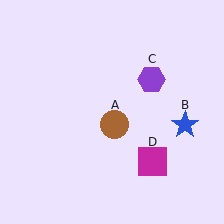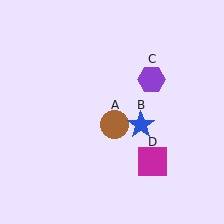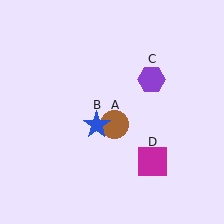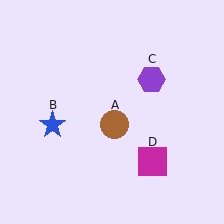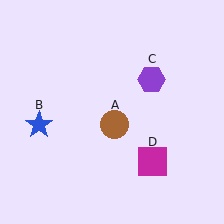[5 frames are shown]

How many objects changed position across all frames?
1 object changed position: blue star (object B).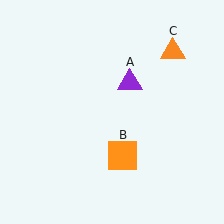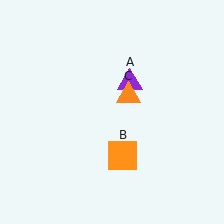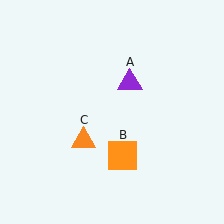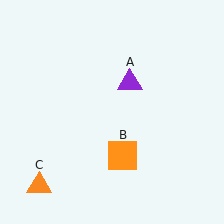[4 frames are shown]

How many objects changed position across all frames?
1 object changed position: orange triangle (object C).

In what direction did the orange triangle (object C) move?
The orange triangle (object C) moved down and to the left.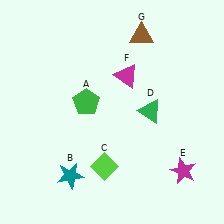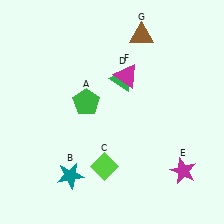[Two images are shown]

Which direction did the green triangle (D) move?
The green triangle (D) moved up.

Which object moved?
The green triangle (D) moved up.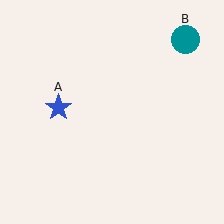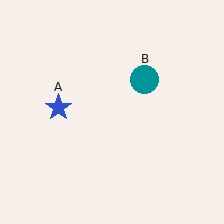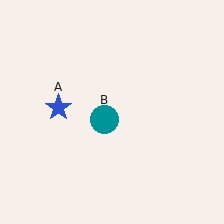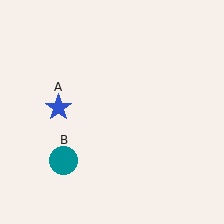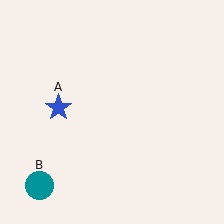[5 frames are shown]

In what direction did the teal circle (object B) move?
The teal circle (object B) moved down and to the left.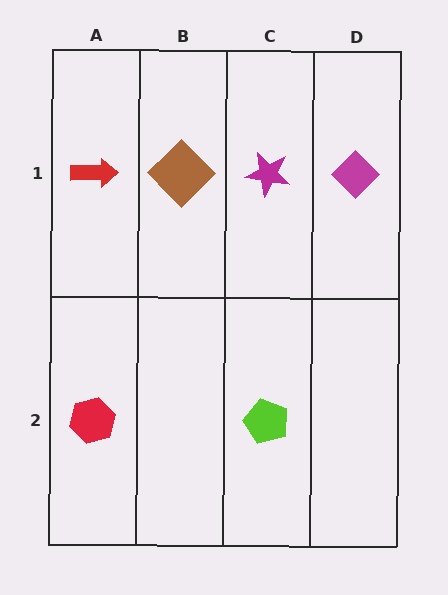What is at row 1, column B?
A brown diamond.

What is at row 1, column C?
A magenta star.